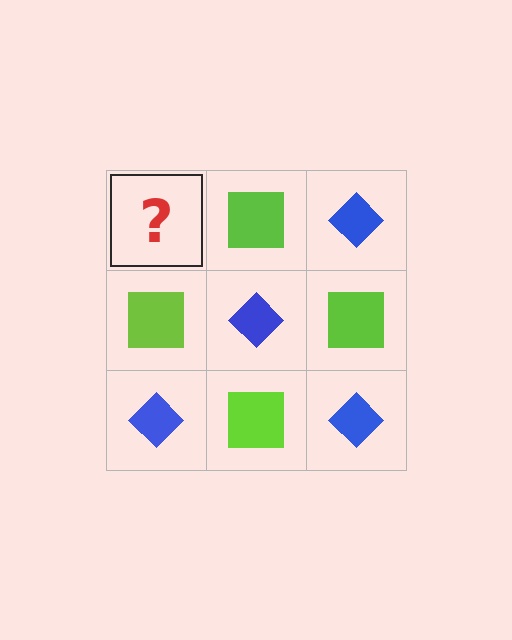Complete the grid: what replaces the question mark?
The question mark should be replaced with a blue diamond.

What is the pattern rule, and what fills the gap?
The rule is that it alternates blue diamond and lime square in a checkerboard pattern. The gap should be filled with a blue diamond.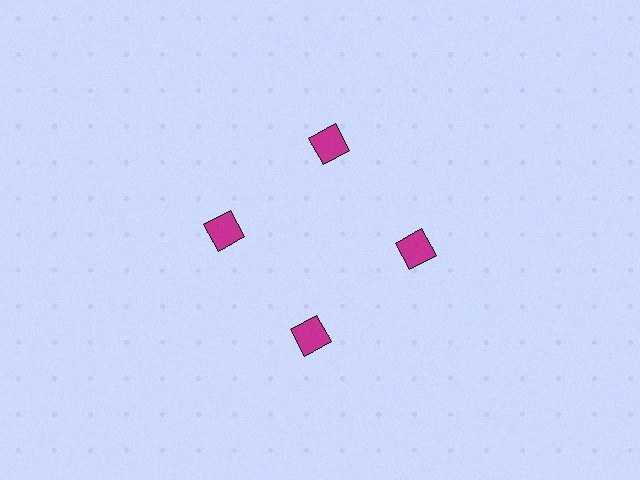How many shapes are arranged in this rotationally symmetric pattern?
There are 4 shapes, arranged in 4 groups of 1.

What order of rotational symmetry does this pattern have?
This pattern has 4-fold rotational symmetry.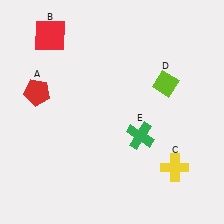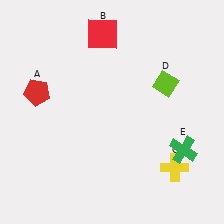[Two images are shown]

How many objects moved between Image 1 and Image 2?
2 objects moved between the two images.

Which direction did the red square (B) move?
The red square (B) moved right.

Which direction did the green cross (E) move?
The green cross (E) moved right.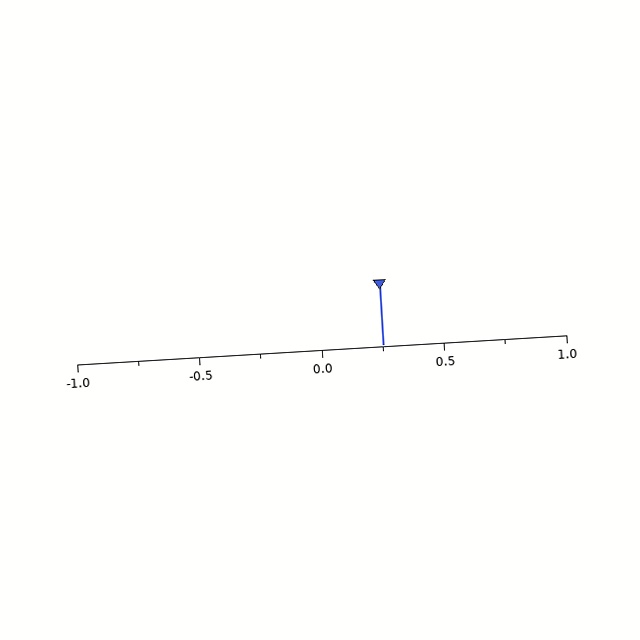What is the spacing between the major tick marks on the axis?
The major ticks are spaced 0.5 apart.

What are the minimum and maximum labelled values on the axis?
The axis runs from -1.0 to 1.0.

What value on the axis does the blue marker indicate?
The marker indicates approximately 0.25.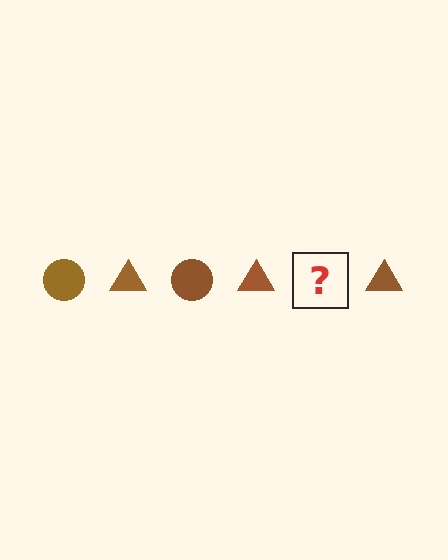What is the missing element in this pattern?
The missing element is a brown circle.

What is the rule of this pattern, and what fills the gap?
The rule is that the pattern cycles through circle, triangle shapes in brown. The gap should be filled with a brown circle.